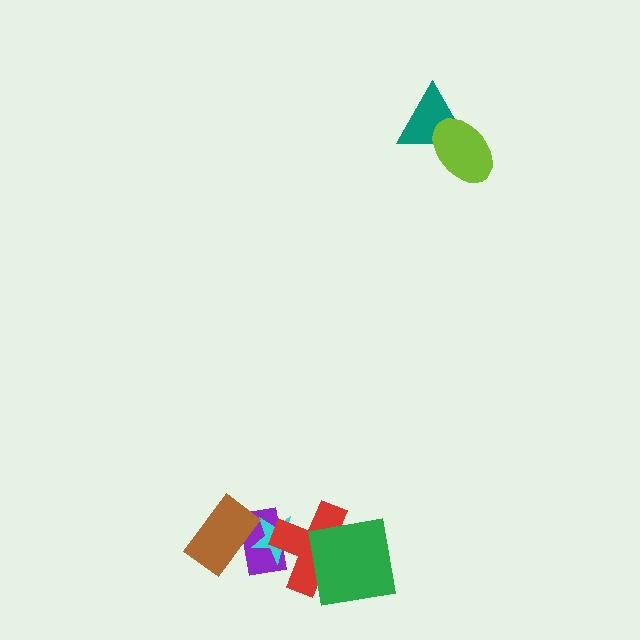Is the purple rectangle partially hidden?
Yes, it is partially covered by another shape.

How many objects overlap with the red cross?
3 objects overlap with the red cross.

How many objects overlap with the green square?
1 object overlaps with the green square.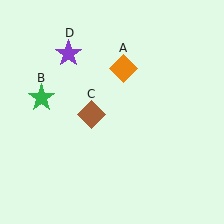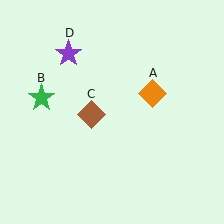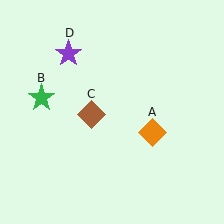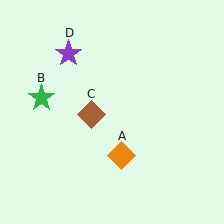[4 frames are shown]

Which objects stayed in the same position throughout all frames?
Green star (object B) and brown diamond (object C) and purple star (object D) remained stationary.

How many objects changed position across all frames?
1 object changed position: orange diamond (object A).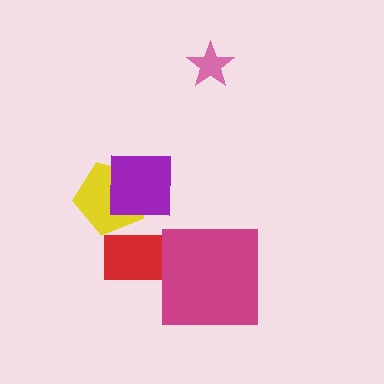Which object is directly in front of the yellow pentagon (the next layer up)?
The purple square is directly in front of the yellow pentagon.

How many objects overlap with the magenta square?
1 object overlaps with the magenta square.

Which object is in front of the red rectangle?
The magenta square is in front of the red rectangle.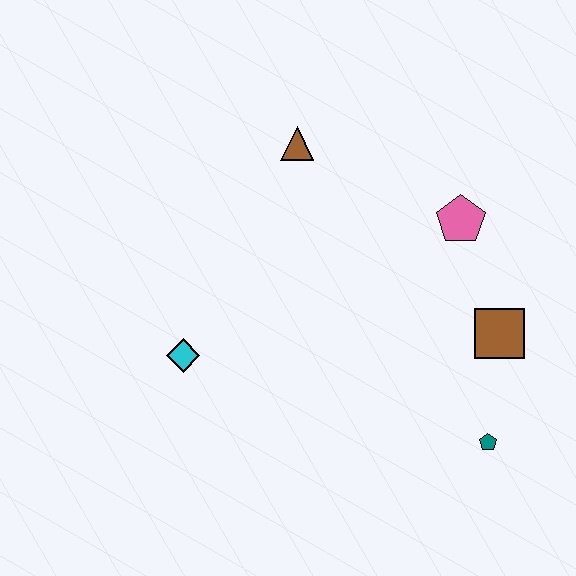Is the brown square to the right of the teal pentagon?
Yes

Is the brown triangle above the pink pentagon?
Yes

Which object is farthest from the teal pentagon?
The brown triangle is farthest from the teal pentagon.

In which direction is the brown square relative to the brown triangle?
The brown square is to the right of the brown triangle.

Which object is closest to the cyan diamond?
The brown triangle is closest to the cyan diamond.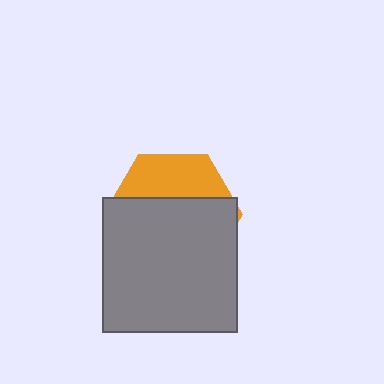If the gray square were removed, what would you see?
You would see the complete orange hexagon.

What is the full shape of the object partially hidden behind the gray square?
The partially hidden object is an orange hexagon.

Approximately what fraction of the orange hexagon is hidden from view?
Roughly 67% of the orange hexagon is hidden behind the gray square.